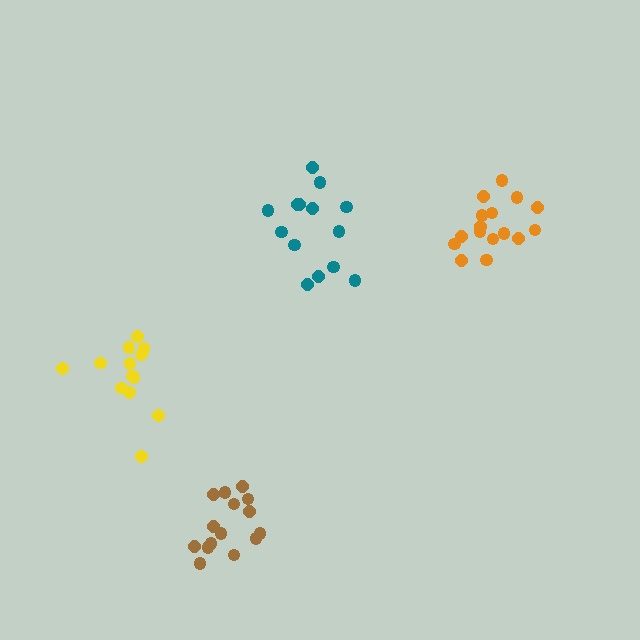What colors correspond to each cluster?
The clusters are colored: teal, yellow, orange, brown.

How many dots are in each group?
Group 1: 14 dots, Group 2: 13 dots, Group 3: 16 dots, Group 4: 15 dots (58 total).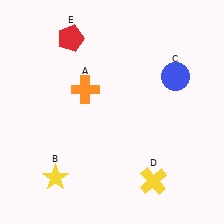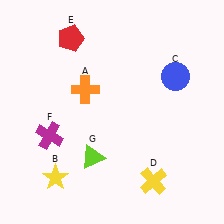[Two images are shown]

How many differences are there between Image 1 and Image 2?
There are 2 differences between the two images.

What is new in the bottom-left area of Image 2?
A magenta cross (F) was added in the bottom-left area of Image 2.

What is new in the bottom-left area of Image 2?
A lime triangle (G) was added in the bottom-left area of Image 2.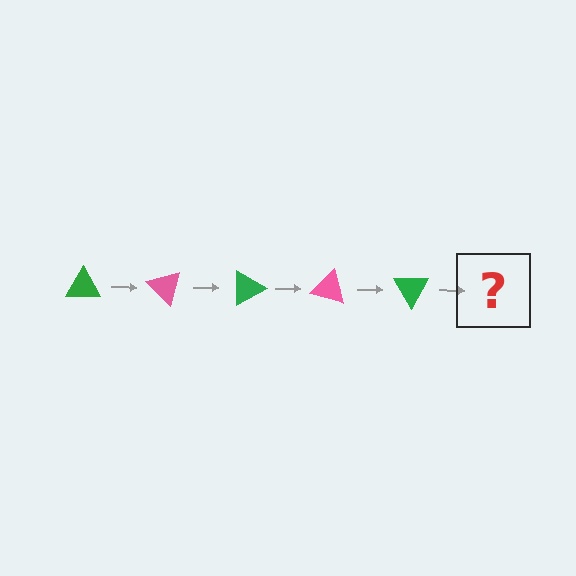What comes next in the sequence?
The next element should be a pink triangle, rotated 225 degrees from the start.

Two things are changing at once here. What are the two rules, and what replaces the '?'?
The two rules are that it rotates 45 degrees each step and the color cycles through green and pink. The '?' should be a pink triangle, rotated 225 degrees from the start.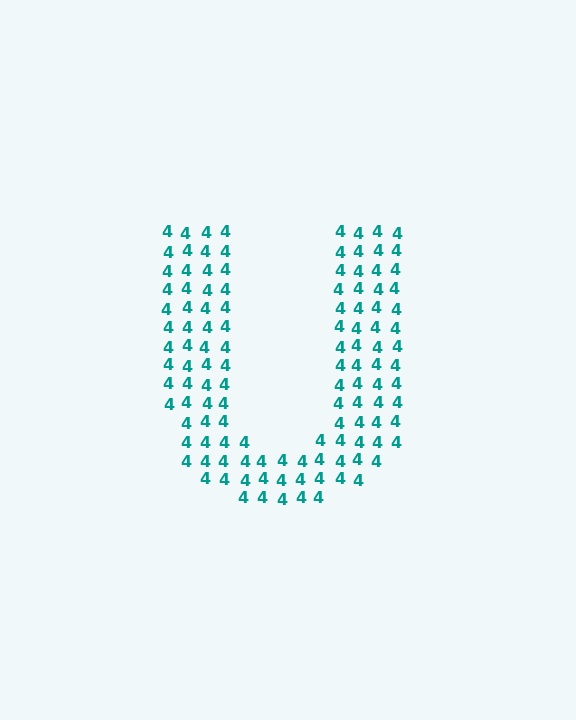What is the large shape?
The large shape is the letter U.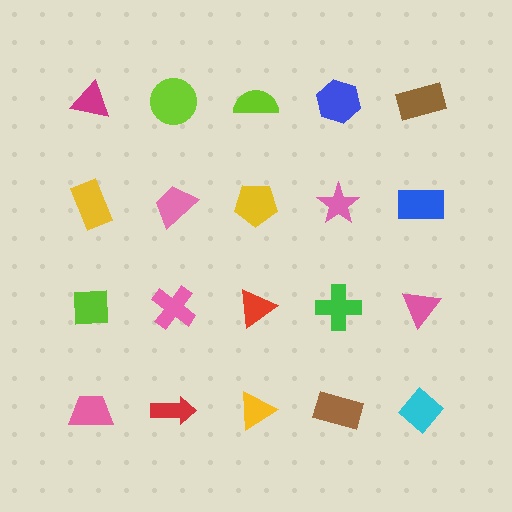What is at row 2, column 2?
A pink trapezoid.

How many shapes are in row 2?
5 shapes.